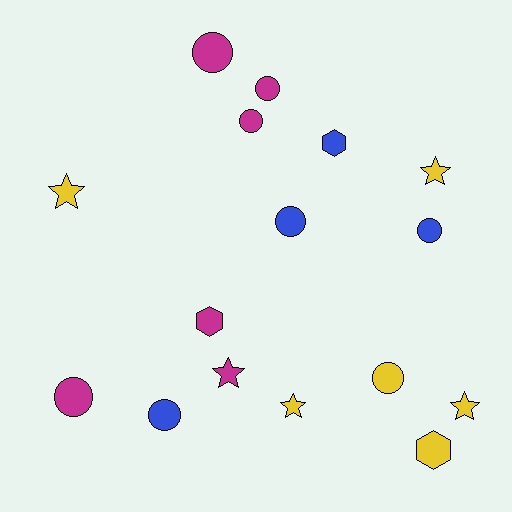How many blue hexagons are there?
There is 1 blue hexagon.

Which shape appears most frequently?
Circle, with 8 objects.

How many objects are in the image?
There are 16 objects.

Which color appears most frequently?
Magenta, with 6 objects.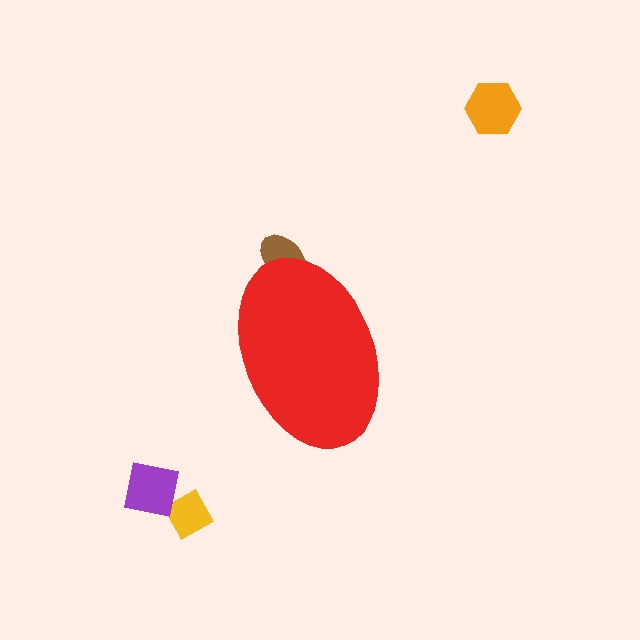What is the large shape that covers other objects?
A red ellipse.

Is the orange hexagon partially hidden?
No, the orange hexagon is fully visible.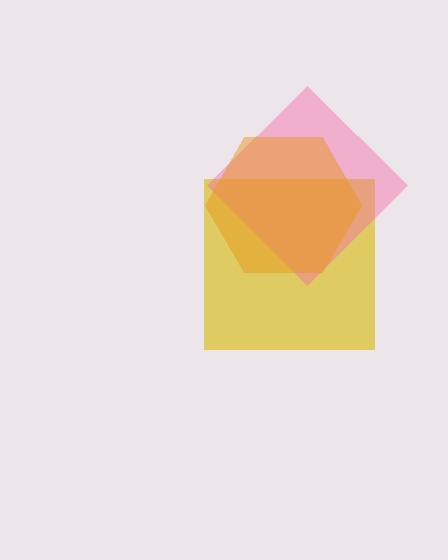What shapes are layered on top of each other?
The layered shapes are: a yellow square, a pink diamond, an orange hexagon.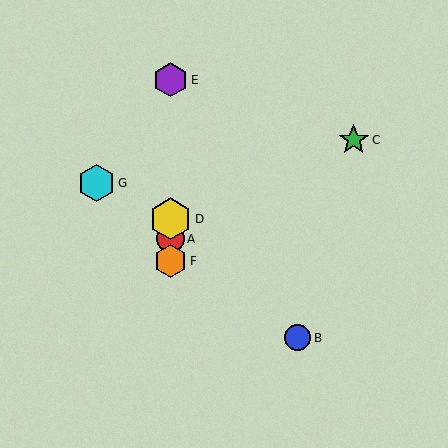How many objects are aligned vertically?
4 objects (A, D, E, F) are aligned vertically.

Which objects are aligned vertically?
Objects A, D, E, F are aligned vertically.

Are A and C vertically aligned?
No, A is at x≈171 and C is at x≈354.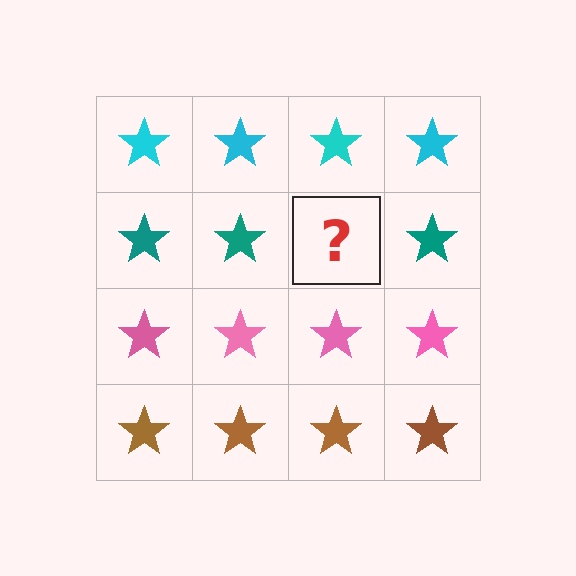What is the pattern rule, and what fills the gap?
The rule is that each row has a consistent color. The gap should be filled with a teal star.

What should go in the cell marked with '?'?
The missing cell should contain a teal star.